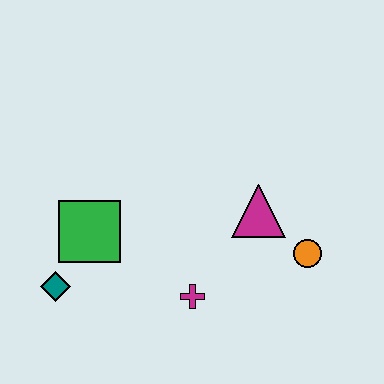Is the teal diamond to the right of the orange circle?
No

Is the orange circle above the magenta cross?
Yes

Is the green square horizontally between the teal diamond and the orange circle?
Yes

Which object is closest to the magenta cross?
The magenta triangle is closest to the magenta cross.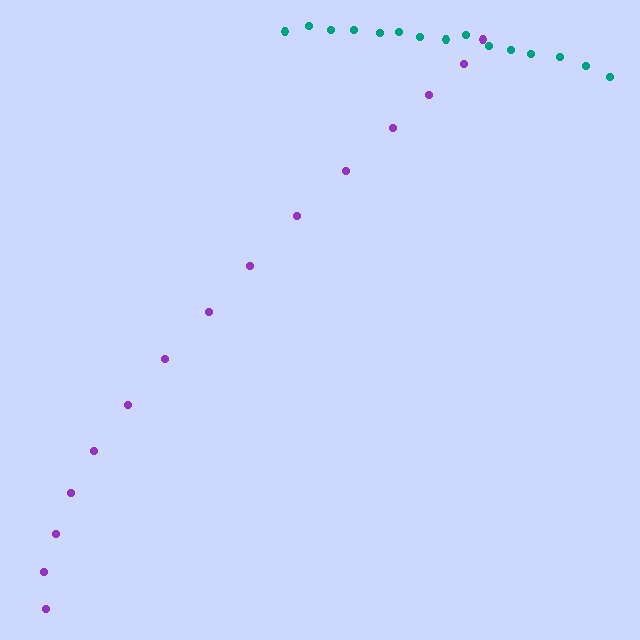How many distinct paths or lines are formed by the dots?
There are 2 distinct paths.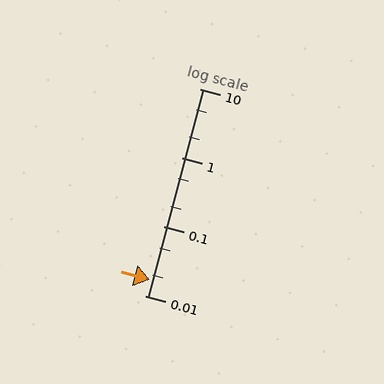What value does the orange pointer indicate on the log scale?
The pointer indicates approximately 0.017.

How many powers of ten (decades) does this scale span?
The scale spans 3 decades, from 0.01 to 10.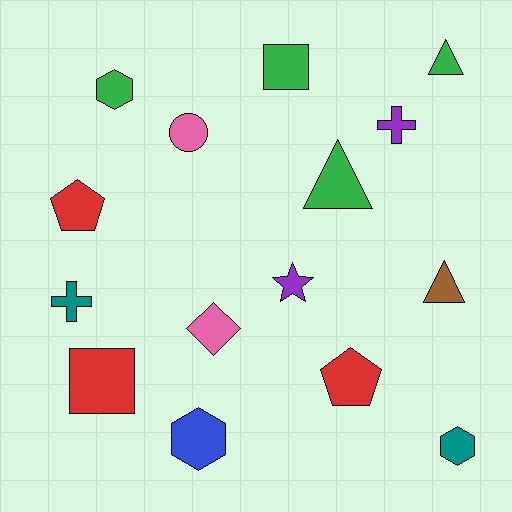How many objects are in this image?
There are 15 objects.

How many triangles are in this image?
There are 3 triangles.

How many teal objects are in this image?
There are 2 teal objects.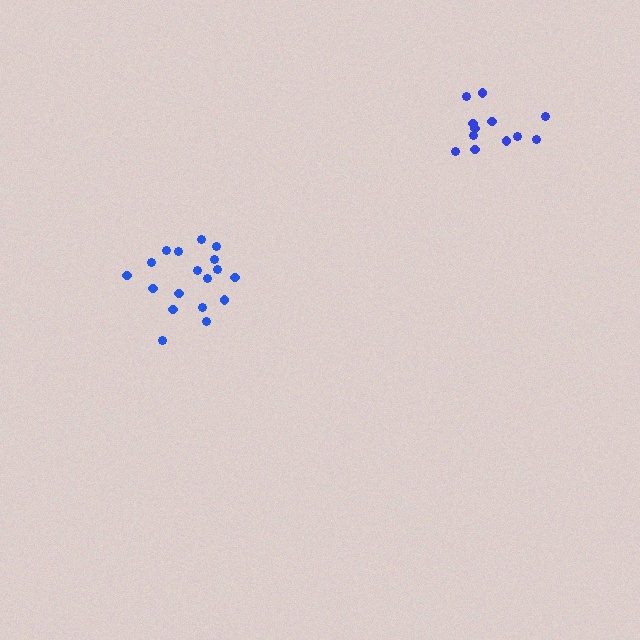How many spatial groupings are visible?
There are 2 spatial groupings.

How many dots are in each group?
Group 1: 12 dots, Group 2: 18 dots (30 total).